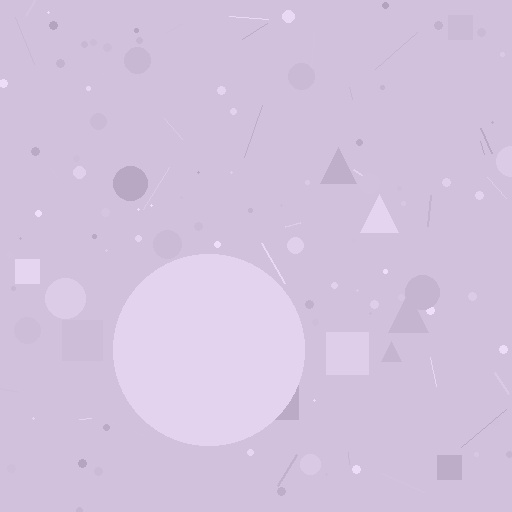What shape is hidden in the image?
A circle is hidden in the image.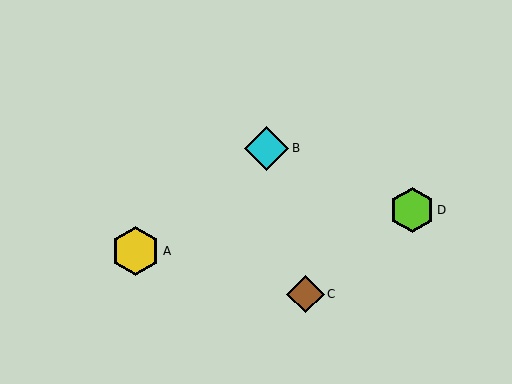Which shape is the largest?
The yellow hexagon (labeled A) is the largest.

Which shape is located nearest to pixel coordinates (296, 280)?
The brown diamond (labeled C) at (306, 294) is nearest to that location.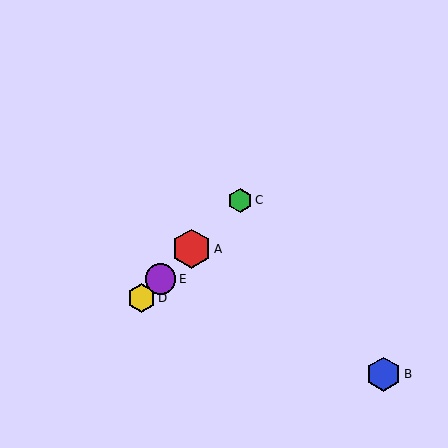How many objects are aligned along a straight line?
4 objects (A, C, D, E) are aligned along a straight line.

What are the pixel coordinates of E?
Object E is at (160, 279).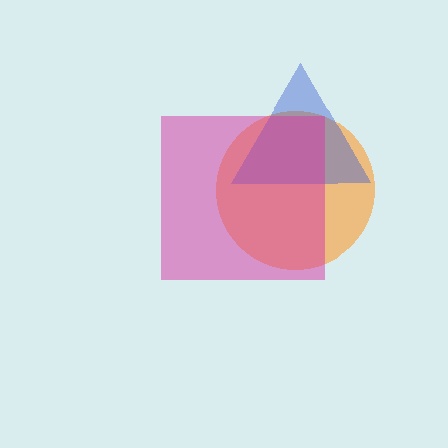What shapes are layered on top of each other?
The layered shapes are: an orange circle, a blue triangle, a magenta square.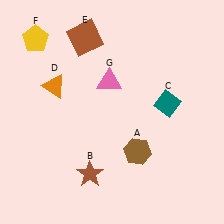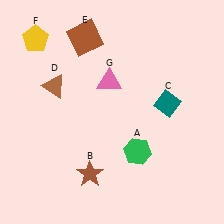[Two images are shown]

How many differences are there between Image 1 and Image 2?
There are 2 differences between the two images.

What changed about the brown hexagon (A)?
In Image 1, A is brown. In Image 2, it changed to green.